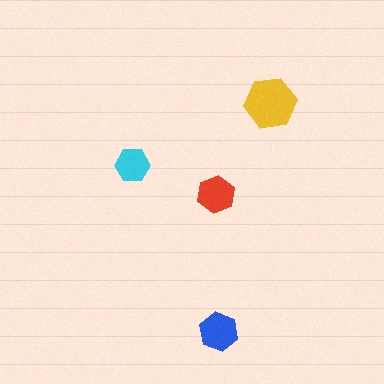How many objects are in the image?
There are 4 objects in the image.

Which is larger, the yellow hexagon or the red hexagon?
The yellow one.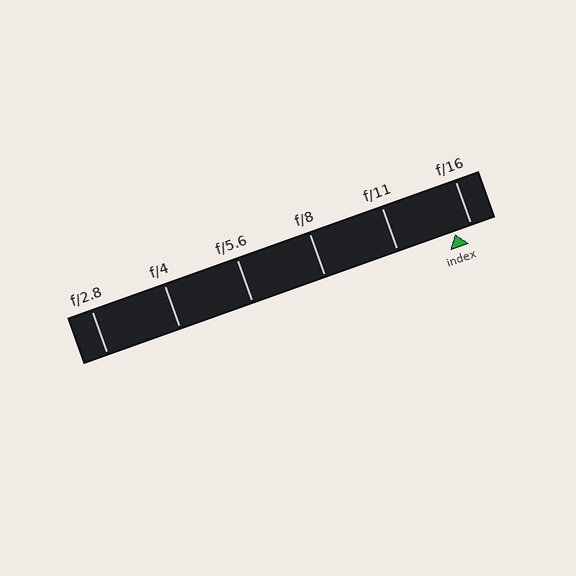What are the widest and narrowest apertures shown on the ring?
The widest aperture shown is f/2.8 and the narrowest is f/16.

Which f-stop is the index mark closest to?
The index mark is closest to f/16.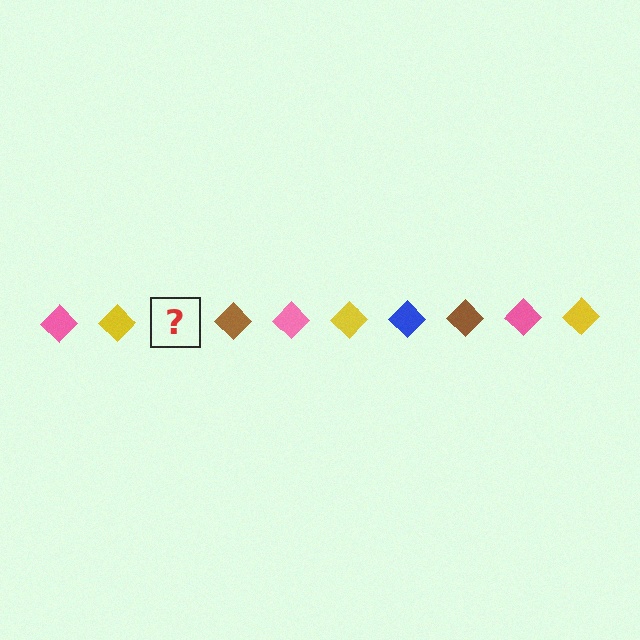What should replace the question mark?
The question mark should be replaced with a blue diamond.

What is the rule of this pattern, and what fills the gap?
The rule is that the pattern cycles through pink, yellow, blue, brown diamonds. The gap should be filled with a blue diamond.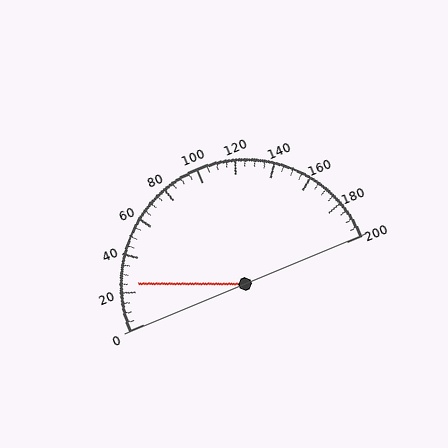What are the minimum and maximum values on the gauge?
The gauge ranges from 0 to 200.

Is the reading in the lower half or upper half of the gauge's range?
The reading is in the lower half of the range (0 to 200).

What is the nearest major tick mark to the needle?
The nearest major tick mark is 20.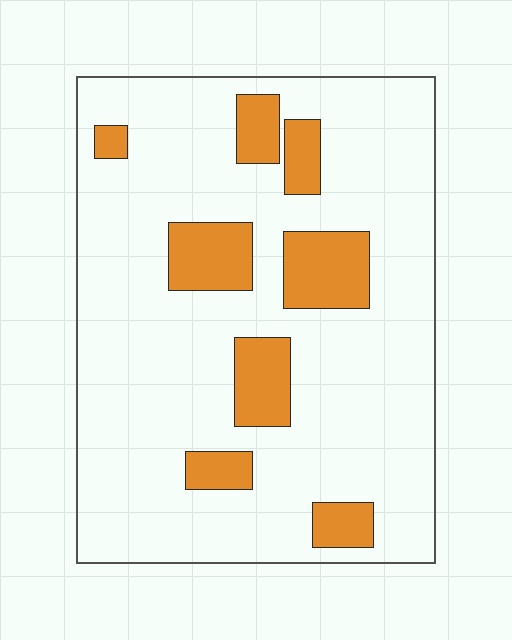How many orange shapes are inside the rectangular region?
8.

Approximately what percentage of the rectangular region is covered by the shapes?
Approximately 15%.